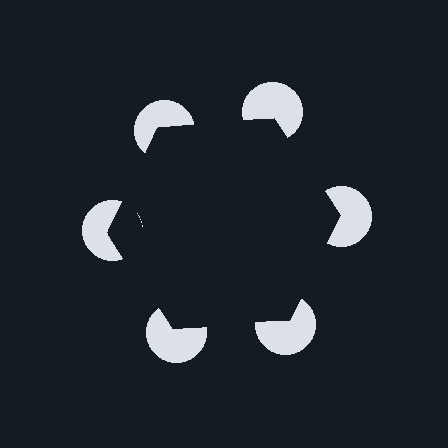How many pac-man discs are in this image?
There are 6 — one at each vertex of the illusory hexagon.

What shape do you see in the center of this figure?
An illusory hexagon — its edges are inferred from the aligned wedge cuts in the pac-man discs, not physically drawn.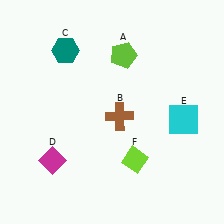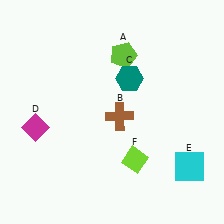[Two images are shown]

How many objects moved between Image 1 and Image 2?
3 objects moved between the two images.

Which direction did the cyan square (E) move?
The cyan square (E) moved down.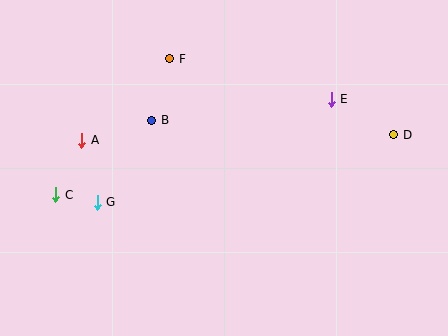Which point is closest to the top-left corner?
Point A is closest to the top-left corner.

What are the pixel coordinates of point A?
Point A is at (82, 140).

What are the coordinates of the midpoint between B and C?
The midpoint between B and C is at (104, 158).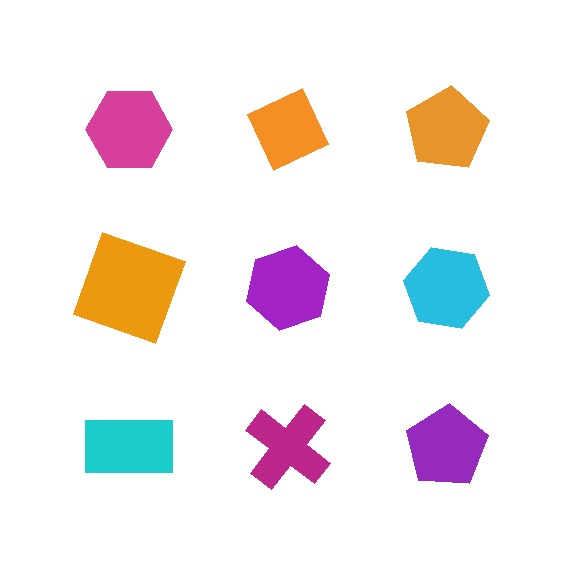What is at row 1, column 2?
An orange diamond.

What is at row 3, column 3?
A purple pentagon.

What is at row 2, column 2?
A purple hexagon.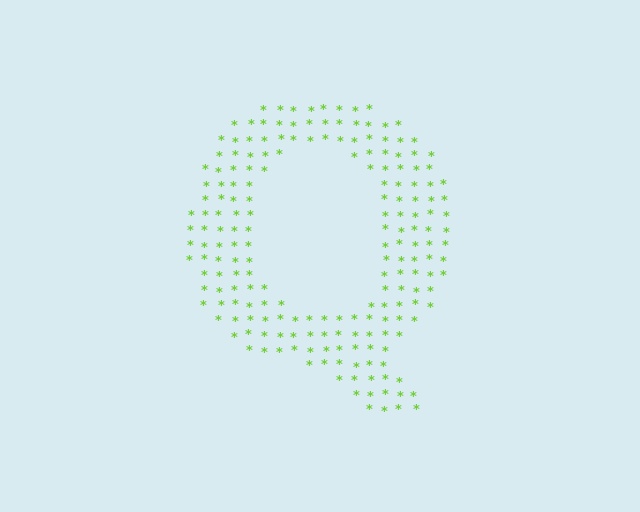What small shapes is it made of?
It is made of small asterisks.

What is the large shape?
The large shape is the letter Q.